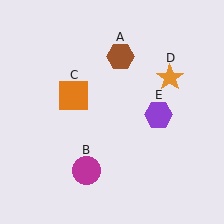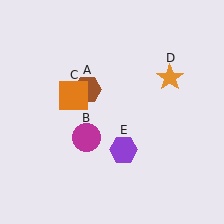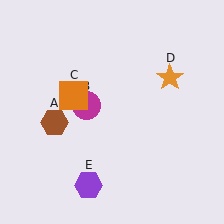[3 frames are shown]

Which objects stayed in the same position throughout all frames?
Orange square (object C) and orange star (object D) remained stationary.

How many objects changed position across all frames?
3 objects changed position: brown hexagon (object A), magenta circle (object B), purple hexagon (object E).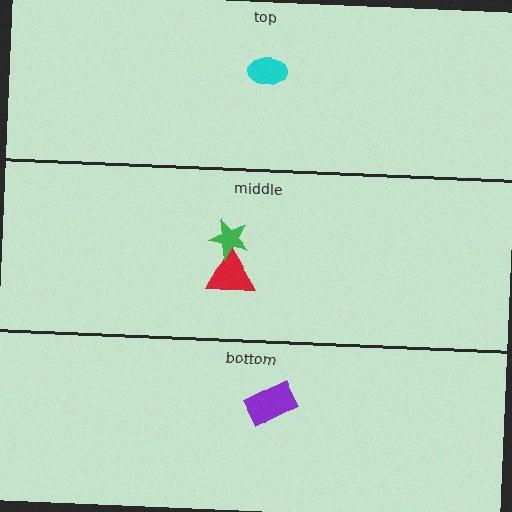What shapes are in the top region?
The cyan ellipse.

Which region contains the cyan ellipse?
The top region.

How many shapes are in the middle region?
2.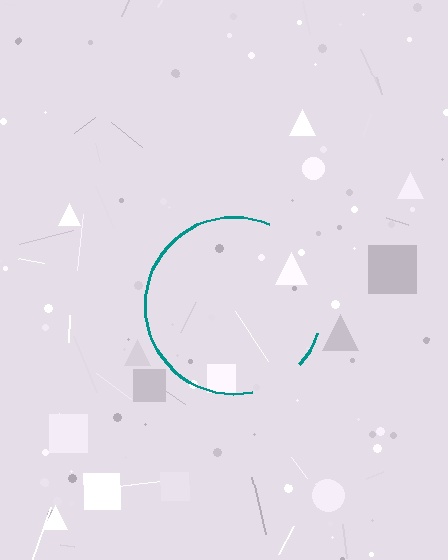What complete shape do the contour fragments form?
The contour fragments form a circle.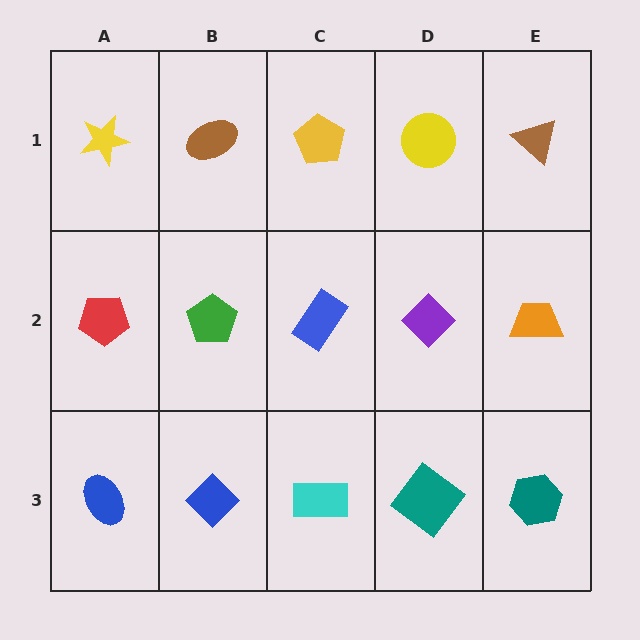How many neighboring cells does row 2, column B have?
4.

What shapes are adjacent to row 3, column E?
An orange trapezoid (row 2, column E), a teal diamond (row 3, column D).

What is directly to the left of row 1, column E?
A yellow circle.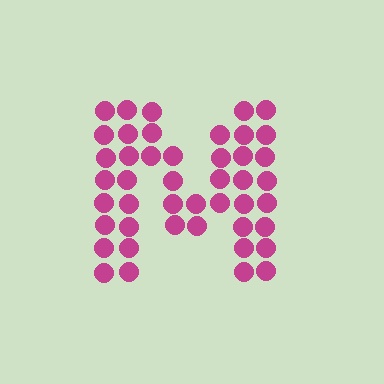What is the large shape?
The large shape is the letter M.